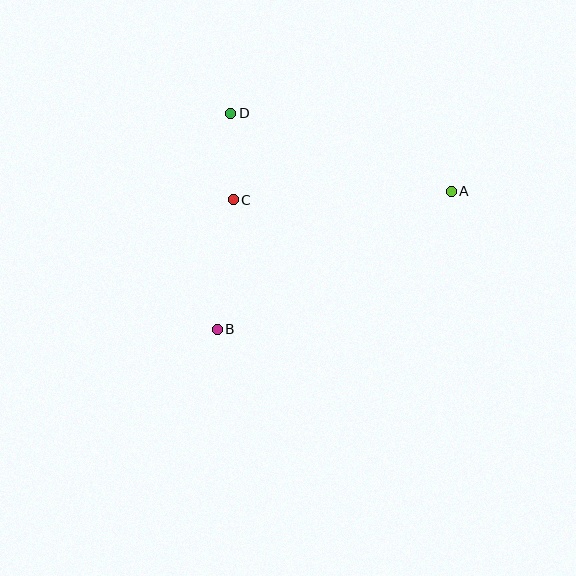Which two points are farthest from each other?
Points A and B are farthest from each other.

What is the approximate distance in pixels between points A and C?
The distance between A and C is approximately 218 pixels.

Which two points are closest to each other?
Points C and D are closest to each other.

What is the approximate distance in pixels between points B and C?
The distance between B and C is approximately 131 pixels.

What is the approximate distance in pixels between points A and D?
The distance between A and D is approximately 233 pixels.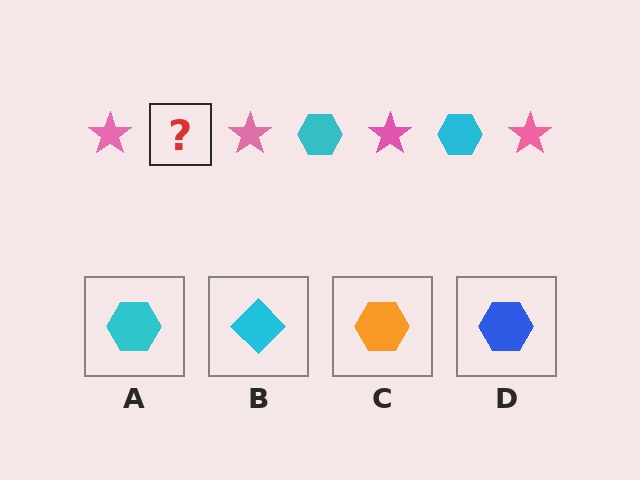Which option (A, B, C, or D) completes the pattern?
A.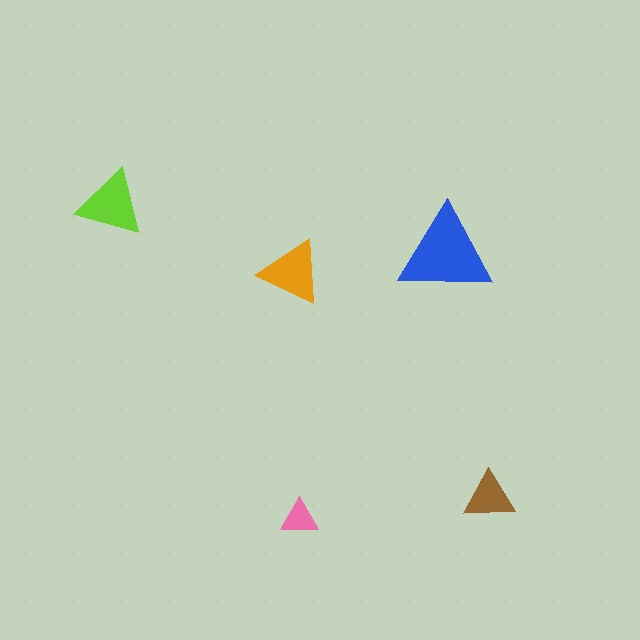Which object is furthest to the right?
The brown triangle is rightmost.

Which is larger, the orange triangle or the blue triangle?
The blue one.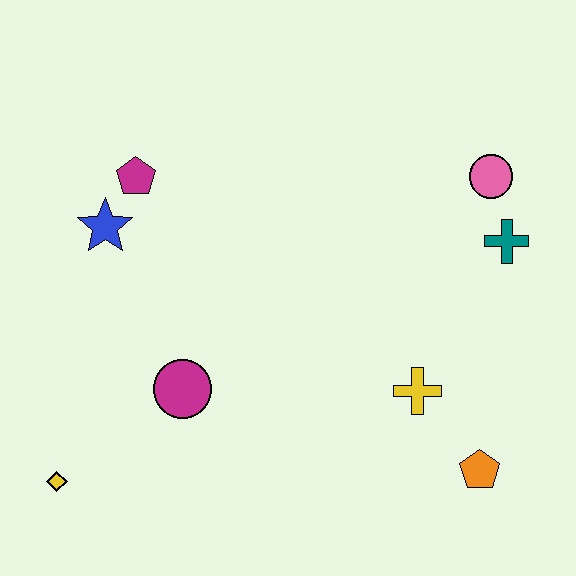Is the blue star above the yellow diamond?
Yes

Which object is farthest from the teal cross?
The yellow diamond is farthest from the teal cross.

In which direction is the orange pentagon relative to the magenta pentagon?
The orange pentagon is to the right of the magenta pentagon.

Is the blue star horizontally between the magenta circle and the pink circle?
No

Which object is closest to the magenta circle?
The yellow diamond is closest to the magenta circle.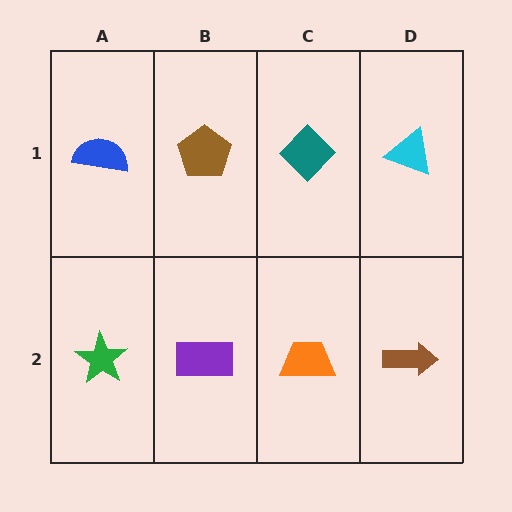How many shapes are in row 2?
4 shapes.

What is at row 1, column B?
A brown pentagon.